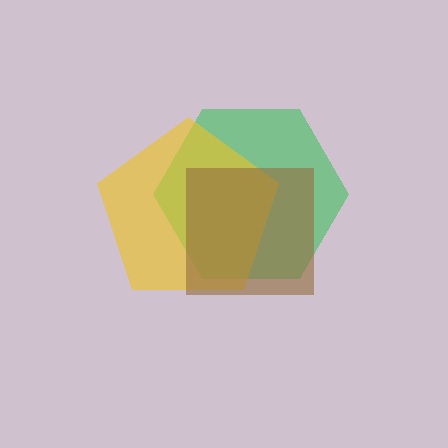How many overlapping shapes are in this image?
There are 3 overlapping shapes in the image.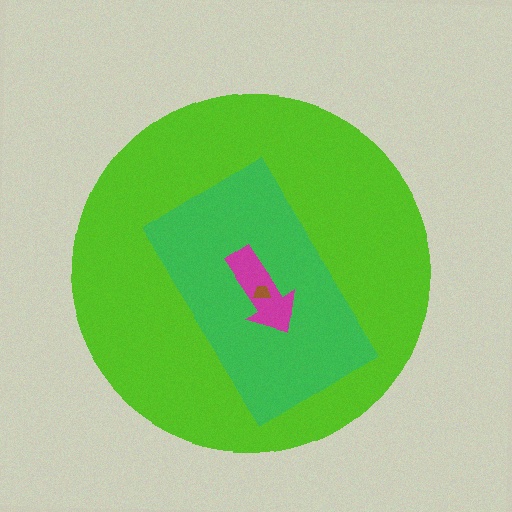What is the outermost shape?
The lime circle.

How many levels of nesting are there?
4.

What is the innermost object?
The brown trapezoid.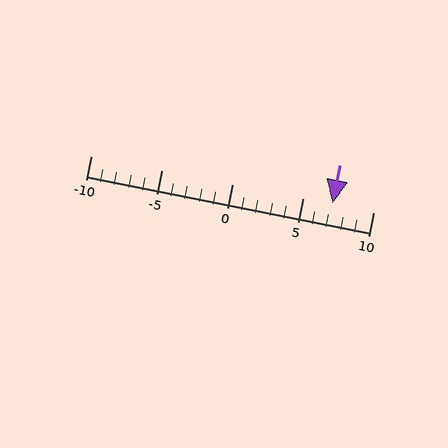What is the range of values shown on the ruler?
The ruler shows values from -10 to 10.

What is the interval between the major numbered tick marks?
The major tick marks are spaced 5 units apart.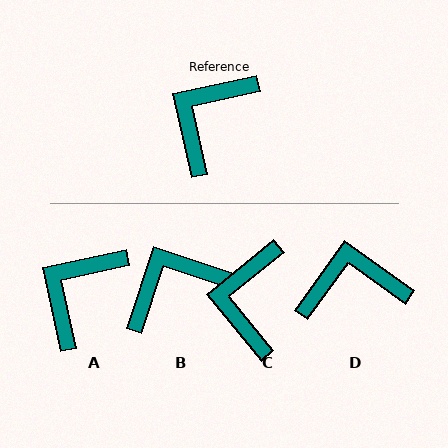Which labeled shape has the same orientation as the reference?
A.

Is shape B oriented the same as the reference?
No, it is off by about 31 degrees.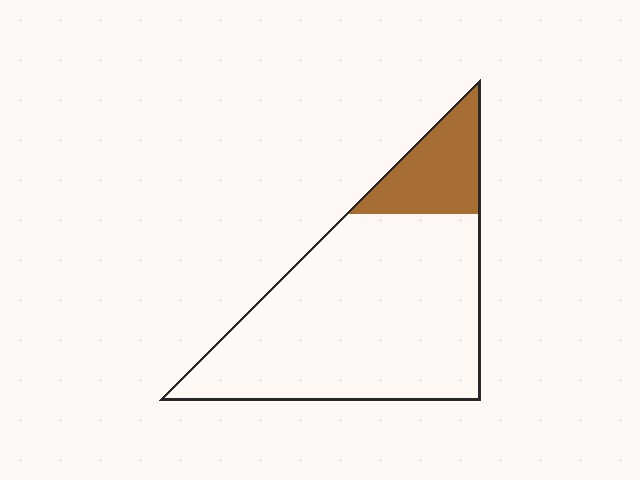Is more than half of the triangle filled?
No.